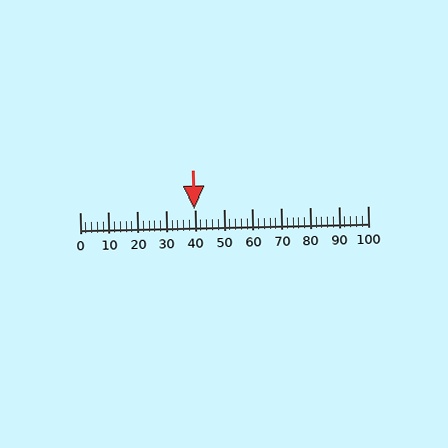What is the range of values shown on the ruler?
The ruler shows values from 0 to 100.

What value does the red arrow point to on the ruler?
The red arrow points to approximately 40.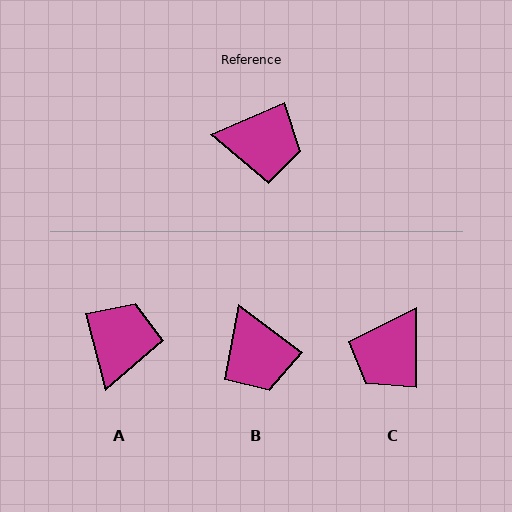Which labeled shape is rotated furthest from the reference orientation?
C, about 113 degrees away.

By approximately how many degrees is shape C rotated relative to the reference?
Approximately 113 degrees clockwise.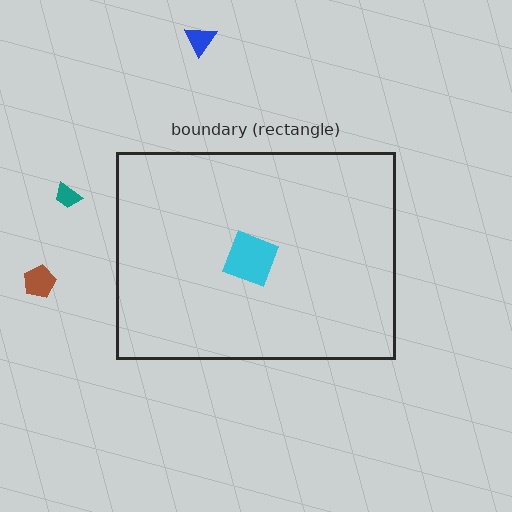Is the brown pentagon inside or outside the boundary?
Outside.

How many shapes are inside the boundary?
2 inside, 3 outside.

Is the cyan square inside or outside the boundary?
Inside.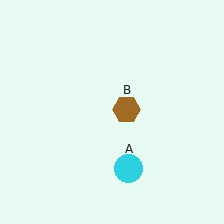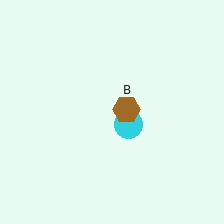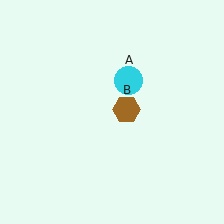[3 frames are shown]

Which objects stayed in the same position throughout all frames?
Brown hexagon (object B) remained stationary.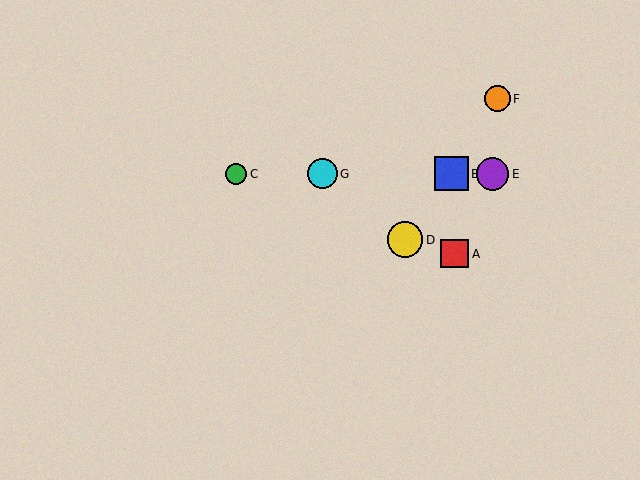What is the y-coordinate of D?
Object D is at y≈240.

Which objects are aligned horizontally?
Objects B, C, E, G are aligned horizontally.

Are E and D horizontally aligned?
No, E is at y≈174 and D is at y≈240.